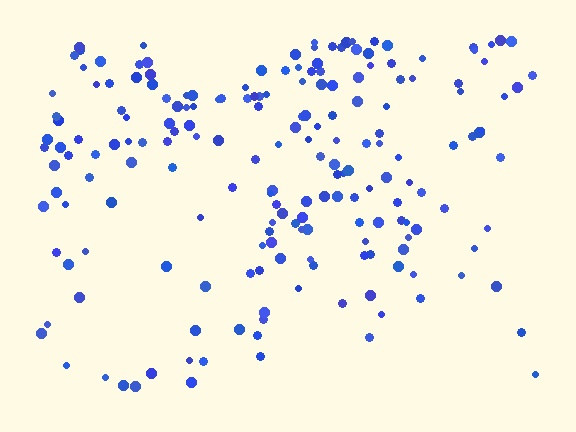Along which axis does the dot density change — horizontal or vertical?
Vertical.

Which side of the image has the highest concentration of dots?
The top.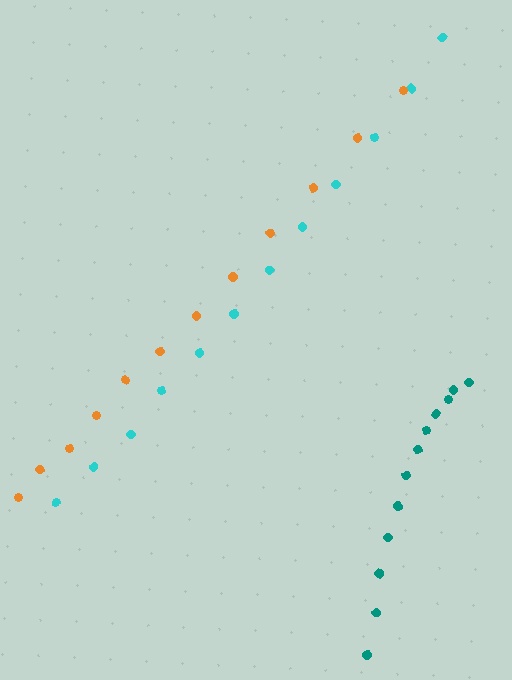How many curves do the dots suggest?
There are 3 distinct paths.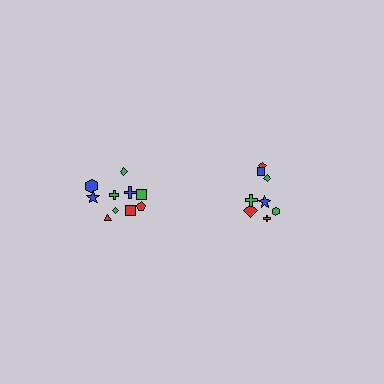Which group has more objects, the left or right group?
The left group.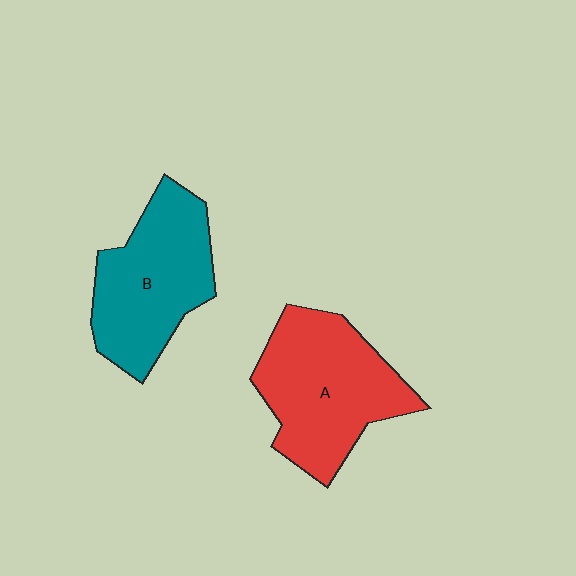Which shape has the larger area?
Shape A (red).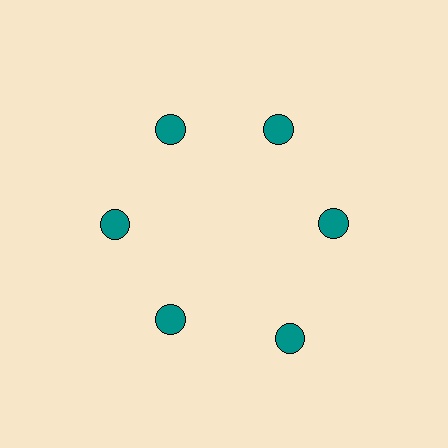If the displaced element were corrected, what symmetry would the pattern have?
It would have 6-fold rotational symmetry — the pattern would map onto itself every 60 degrees.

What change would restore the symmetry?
The symmetry would be restored by moving it inward, back onto the ring so that all 6 circles sit at equal angles and equal distance from the center.